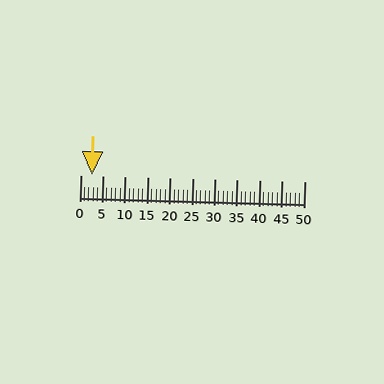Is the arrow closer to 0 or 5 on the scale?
The arrow is closer to 5.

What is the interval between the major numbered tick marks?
The major tick marks are spaced 5 units apart.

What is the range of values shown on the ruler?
The ruler shows values from 0 to 50.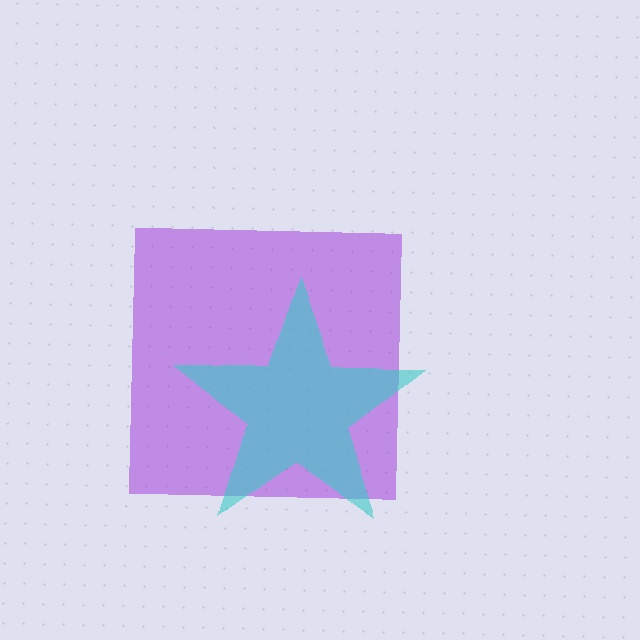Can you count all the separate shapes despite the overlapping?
Yes, there are 2 separate shapes.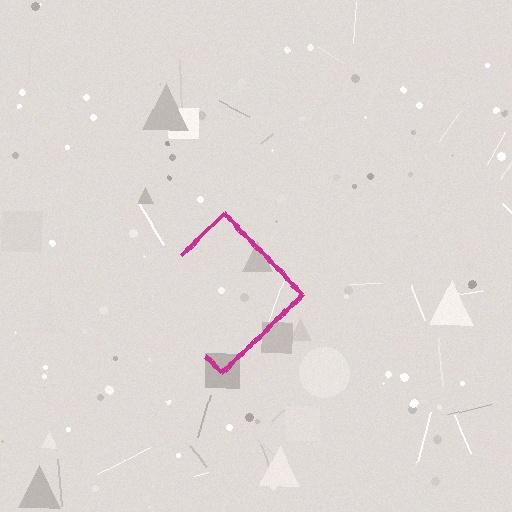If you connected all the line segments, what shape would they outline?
They would outline a diamond.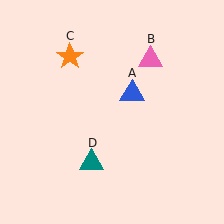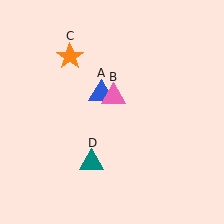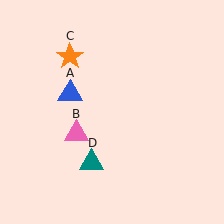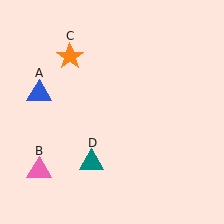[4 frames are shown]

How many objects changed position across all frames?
2 objects changed position: blue triangle (object A), pink triangle (object B).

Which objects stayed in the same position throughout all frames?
Orange star (object C) and teal triangle (object D) remained stationary.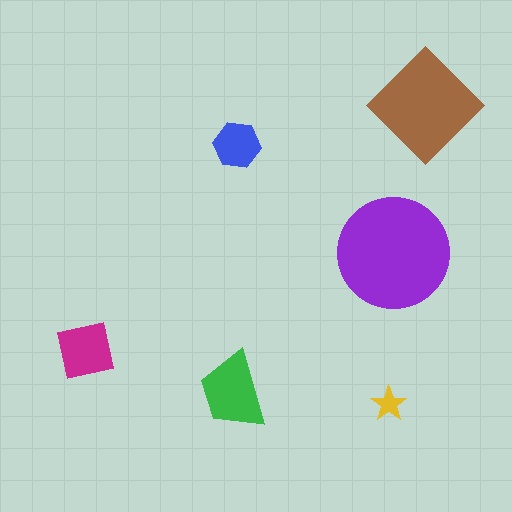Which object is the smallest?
The yellow star.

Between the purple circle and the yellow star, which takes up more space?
The purple circle.